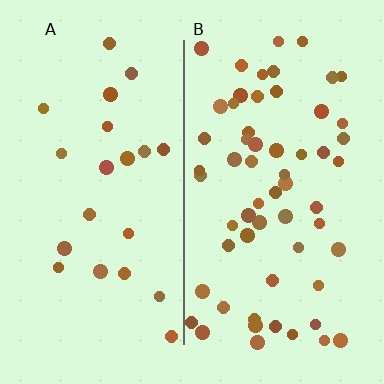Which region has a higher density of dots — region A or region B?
B (the right).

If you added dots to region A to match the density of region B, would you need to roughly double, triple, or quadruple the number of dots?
Approximately triple.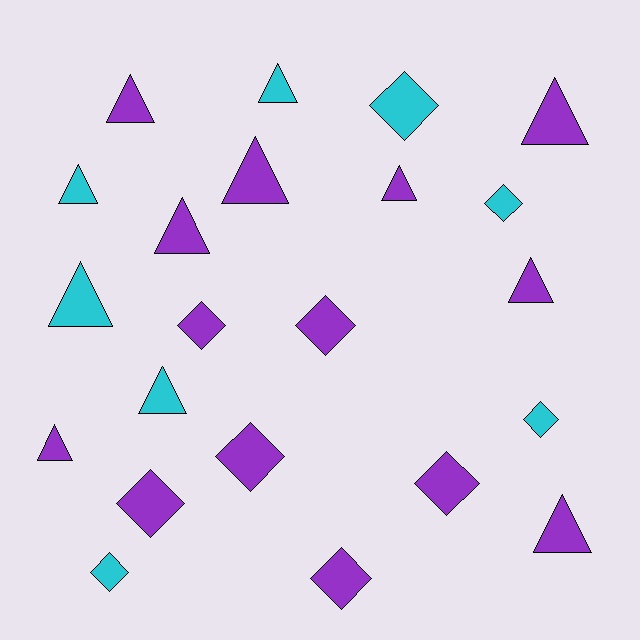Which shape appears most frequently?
Triangle, with 12 objects.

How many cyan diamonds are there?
There are 4 cyan diamonds.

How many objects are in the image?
There are 22 objects.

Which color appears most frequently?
Purple, with 14 objects.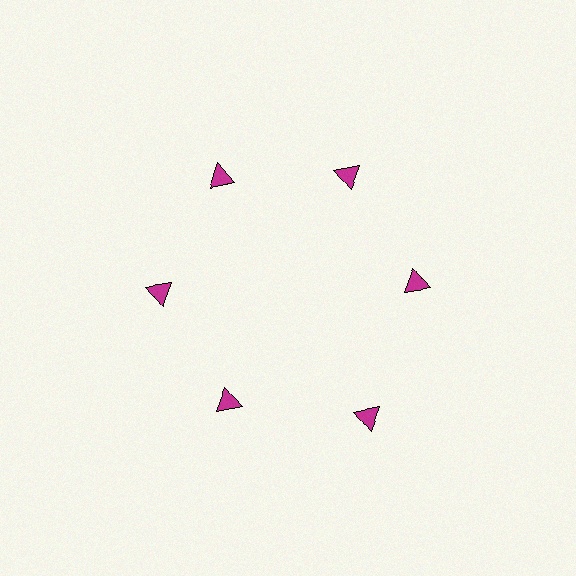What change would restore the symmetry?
The symmetry would be restored by moving it inward, back onto the ring so that all 6 triangles sit at equal angles and equal distance from the center.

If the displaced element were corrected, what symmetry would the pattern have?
It would have 6-fold rotational symmetry — the pattern would map onto itself every 60 degrees.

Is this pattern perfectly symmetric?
No. The 6 magenta triangles are arranged in a ring, but one element near the 5 o'clock position is pushed outward from the center, breaking the 6-fold rotational symmetry.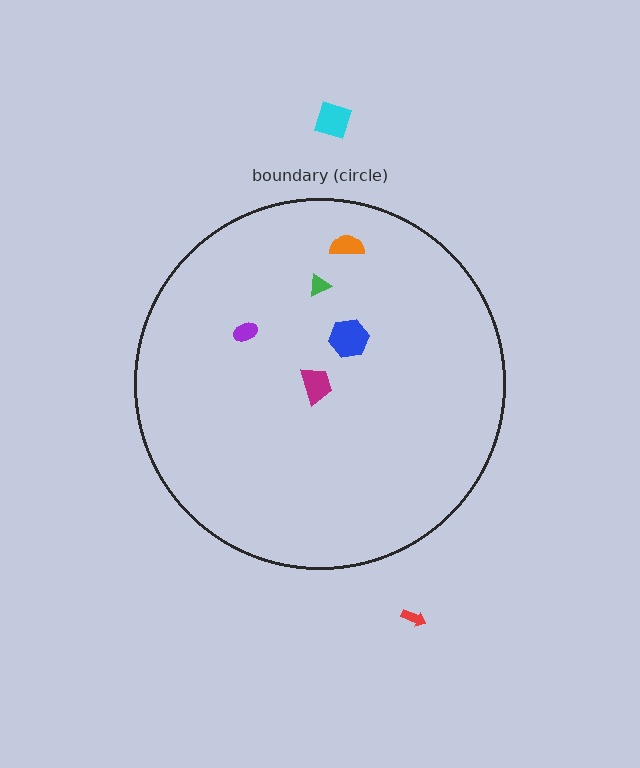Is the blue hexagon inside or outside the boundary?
Inside.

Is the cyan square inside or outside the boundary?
Outside.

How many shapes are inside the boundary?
5 inside, 2 outside.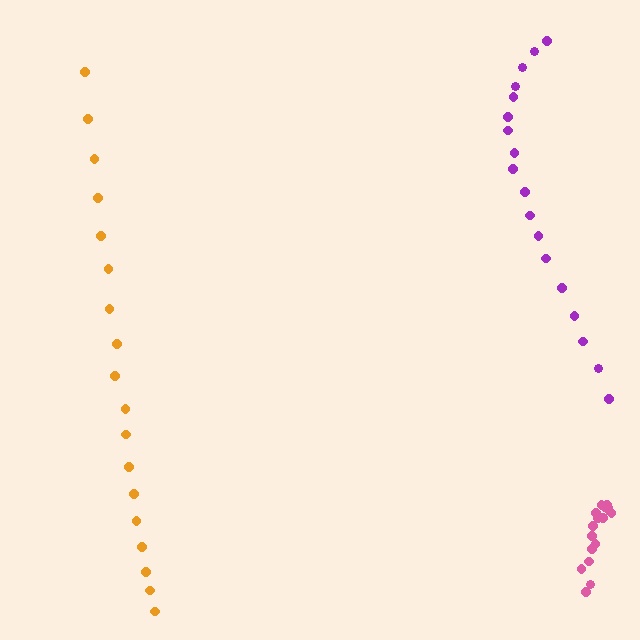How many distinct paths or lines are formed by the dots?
There are 3 distinct paths.